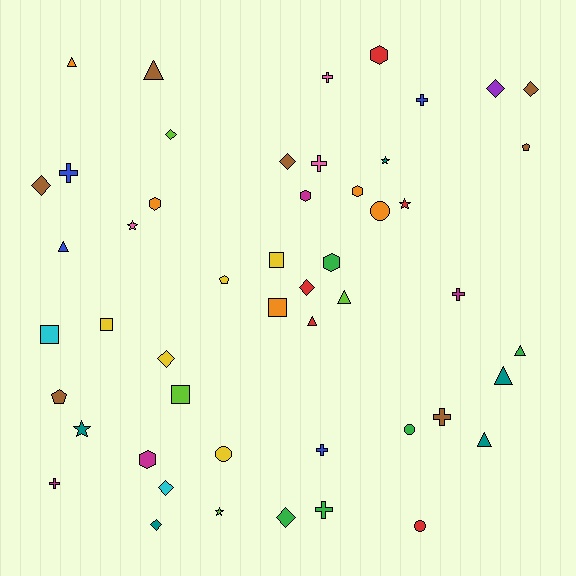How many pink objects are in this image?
There are 3 pink objects.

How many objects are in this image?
There are 50 objects.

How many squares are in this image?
There are 5 squares.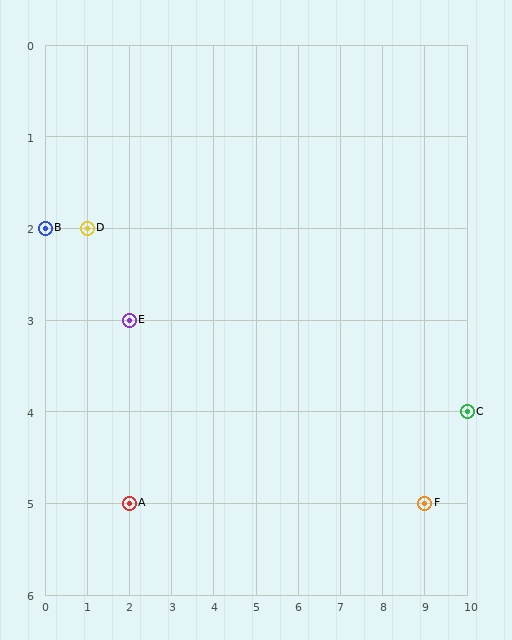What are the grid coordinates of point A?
Point A is at grid coordinates (2, 5).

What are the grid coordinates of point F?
Point F is at grid coordinates (9, 5).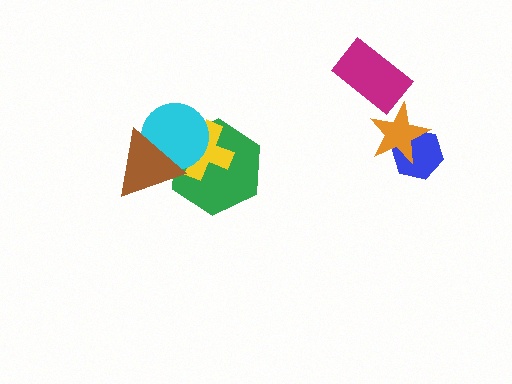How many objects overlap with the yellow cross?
3 objects overlap with the yellow cross.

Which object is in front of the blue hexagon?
The orange star is in front of the blue hexagon.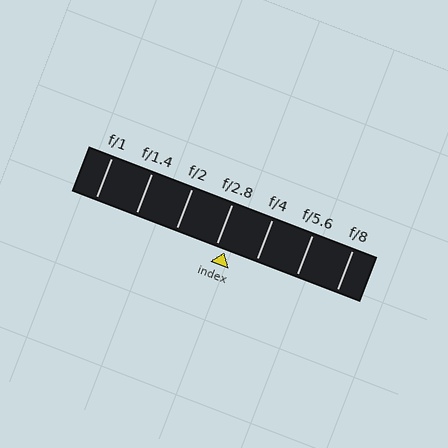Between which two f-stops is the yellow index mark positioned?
The index mark is between f/2.8 and f/4.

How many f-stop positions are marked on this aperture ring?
There are 7 f-stop positions marked.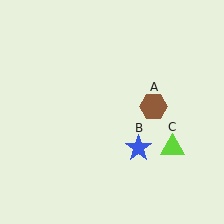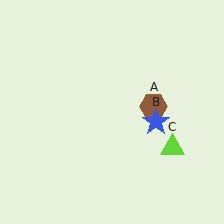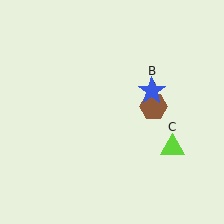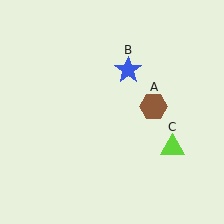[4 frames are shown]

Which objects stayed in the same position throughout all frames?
Brown hexagon (object A) and lime triangle (object C) remained stationary.